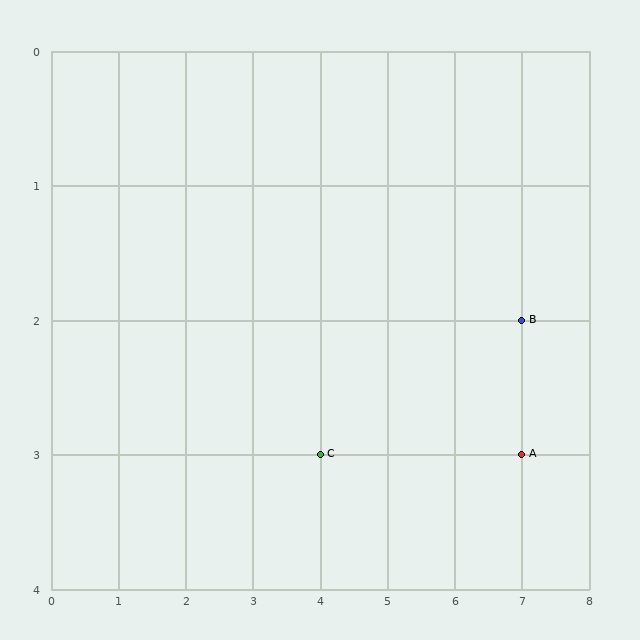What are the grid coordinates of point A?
Point A is at grid coordinates (7, 3).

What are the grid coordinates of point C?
Point C is at grid coordinates (4, 3).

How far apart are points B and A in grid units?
Points B and A are 1 row apart.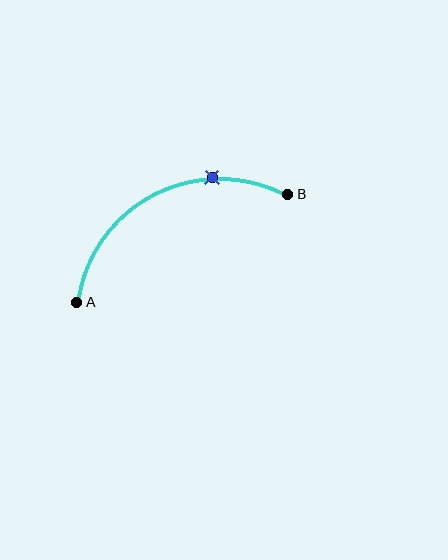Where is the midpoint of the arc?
The arc midpoint is the point on the curve farthest from the straight line joining A and B. It sits above that line.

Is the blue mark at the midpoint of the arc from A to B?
No. The blue mark lies on the arc but is closer to endpoint B. The arc midpoint would be at the point on the curve equidistant along the arc from both A and B.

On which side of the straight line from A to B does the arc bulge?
The arc bulges above the straight line connecting A and B.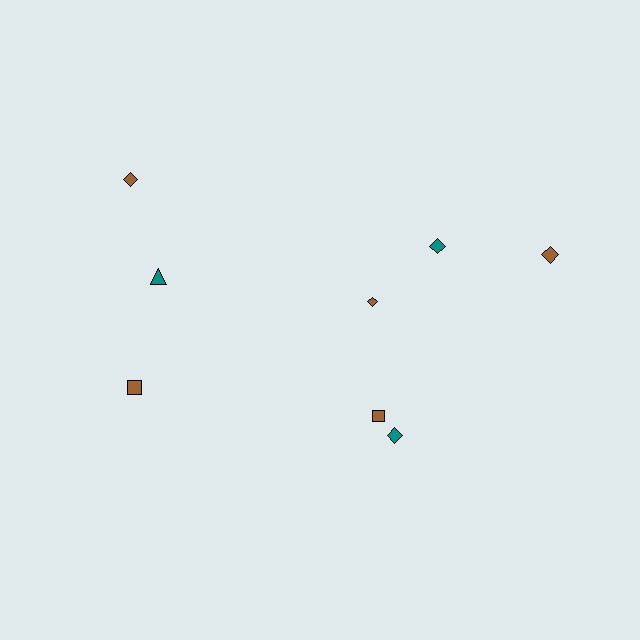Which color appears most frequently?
Brown, with 5 objects.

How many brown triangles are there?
There are no brown triangles.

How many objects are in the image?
There are 8 objects.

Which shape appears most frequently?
Diamond, with 5 objects.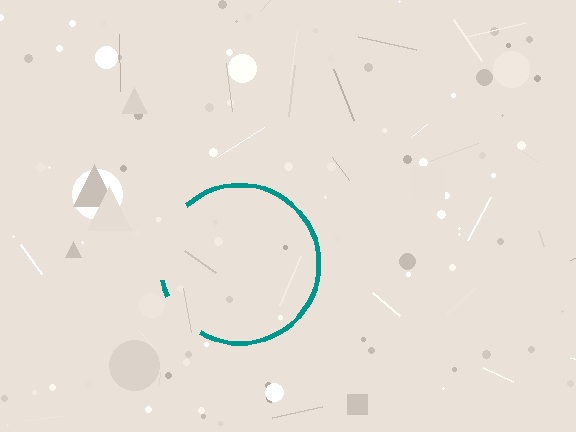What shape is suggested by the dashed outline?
The dashed outline suggests a circle.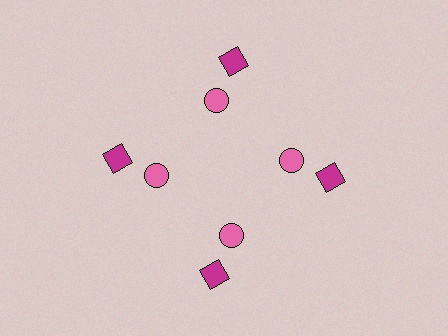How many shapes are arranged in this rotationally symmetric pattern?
There are 8 shapes, arranged in 4 groups of 2.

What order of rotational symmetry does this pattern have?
This pattern has 4-fold rotational symmetry.